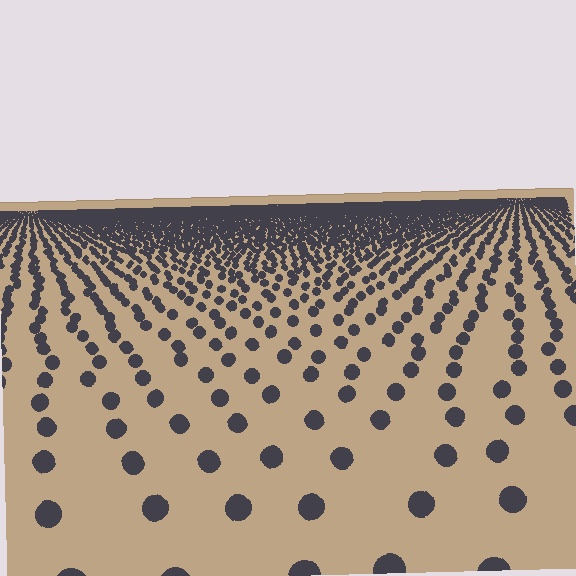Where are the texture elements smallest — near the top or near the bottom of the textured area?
Near the top.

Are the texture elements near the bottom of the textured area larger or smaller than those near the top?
Larger. Near the bottom, elements are closer to the viewer and appear at a bigger on-screen size.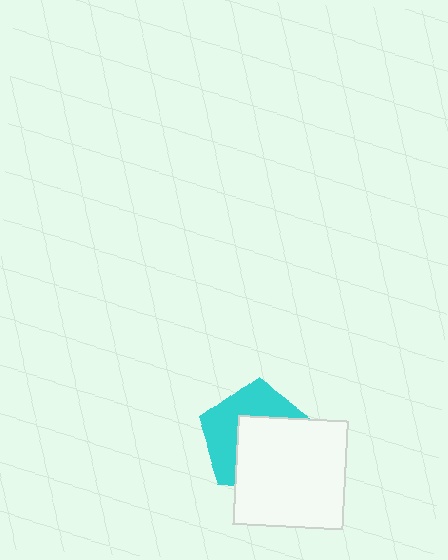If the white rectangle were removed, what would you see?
You would see the complete cyan pentagon.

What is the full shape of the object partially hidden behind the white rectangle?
The partially hidden object is a cyan pentagon.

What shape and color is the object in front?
The object in front is a white rectangle.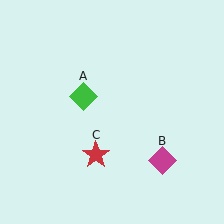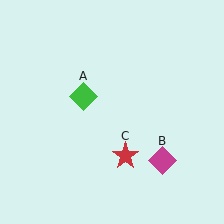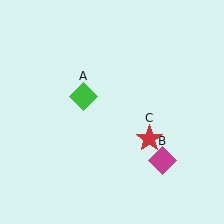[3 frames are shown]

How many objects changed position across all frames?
1 object changed position: red star (object C).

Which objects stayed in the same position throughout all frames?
Green diamond (object A) and magenta diamond (object B) remained stationary.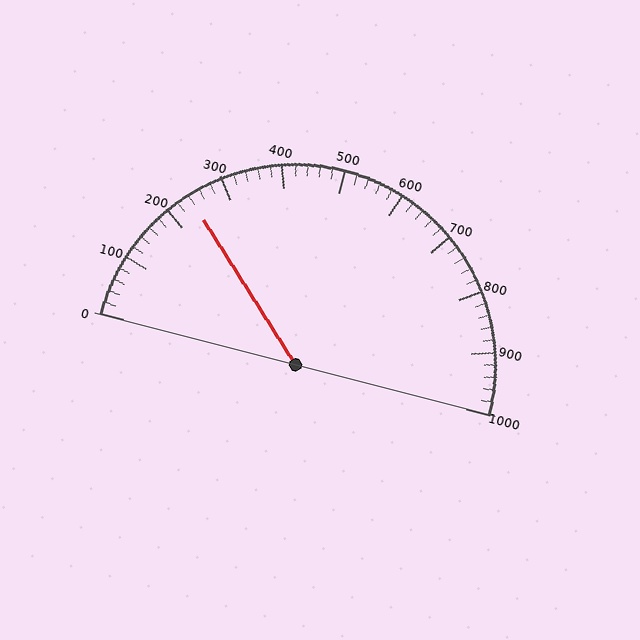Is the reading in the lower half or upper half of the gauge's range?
The reading is in the lower half of the range (0 to 1000).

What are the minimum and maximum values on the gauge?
The gauge ranges from 0 to 1000.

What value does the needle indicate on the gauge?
The needle indicates approximately 240.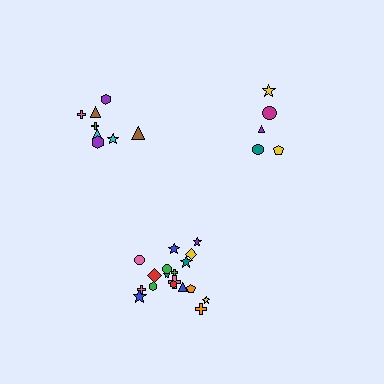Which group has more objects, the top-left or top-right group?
The top-left group.